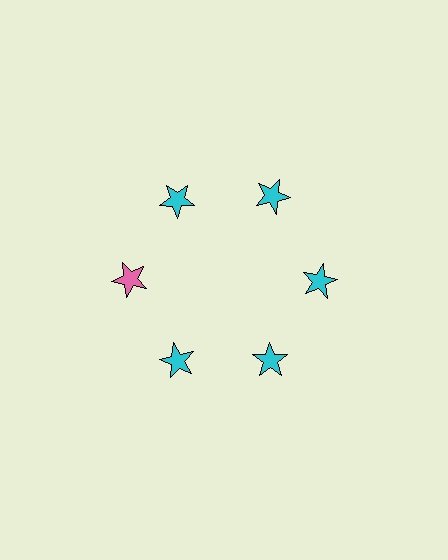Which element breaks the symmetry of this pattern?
The pink star at roughly the 9 o'clock position breaks the symmetry. All other shapes are cyan stars.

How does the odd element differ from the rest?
It has a different color: pink instead of cyan.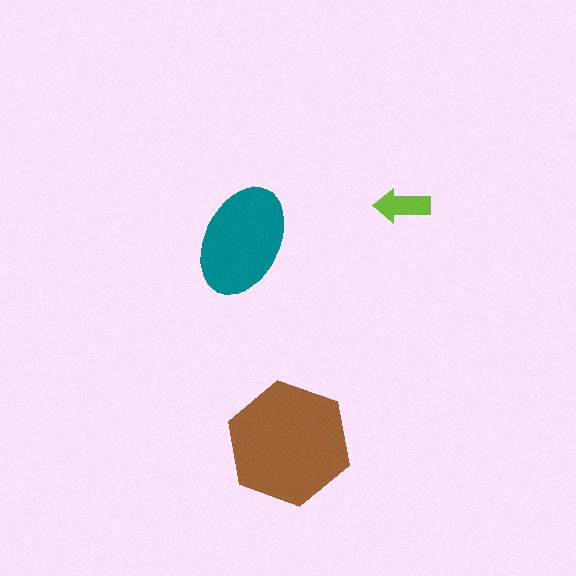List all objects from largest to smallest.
The brown hexagon, the teal ellipse, the lime arrow.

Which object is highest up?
The lime arrow is topmost.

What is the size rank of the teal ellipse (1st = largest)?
2nd.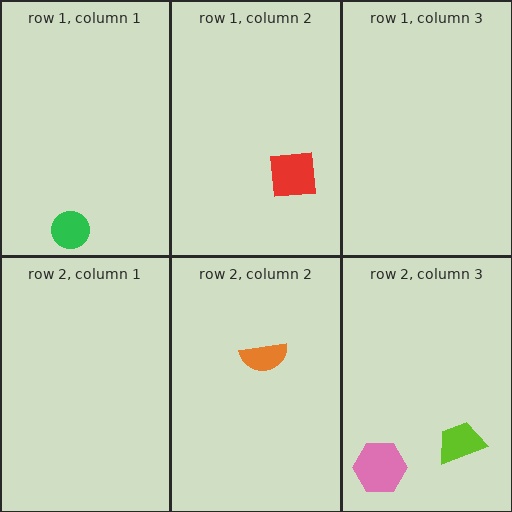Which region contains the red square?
The row 1, column 2 region.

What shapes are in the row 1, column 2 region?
The red square.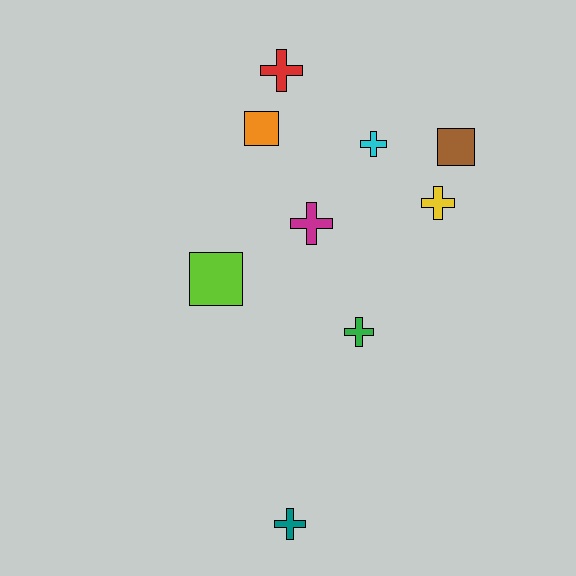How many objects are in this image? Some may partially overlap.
There are 9 objects.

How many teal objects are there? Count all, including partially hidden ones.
There is 1 teal object.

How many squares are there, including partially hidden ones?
There are 3 squares.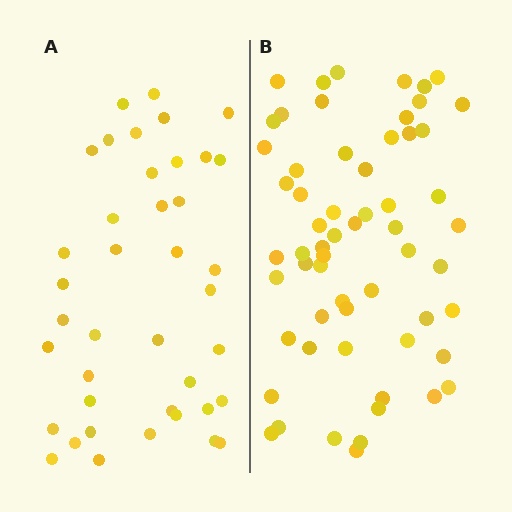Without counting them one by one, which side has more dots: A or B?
Region B (the right region) has more dots.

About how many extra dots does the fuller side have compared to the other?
Region B has approximately 20 more dots than region A.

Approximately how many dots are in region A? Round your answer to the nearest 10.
About 40 dots.